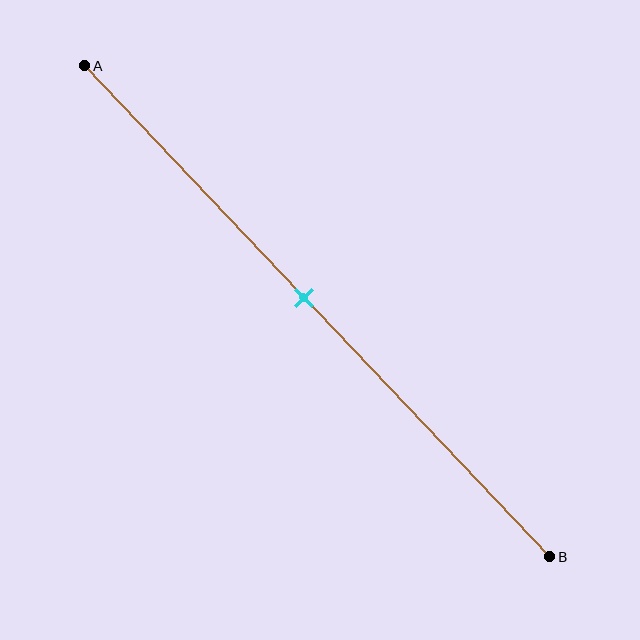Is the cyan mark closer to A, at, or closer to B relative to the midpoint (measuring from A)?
The cyan mark is approximately at the midpoint of segment AB.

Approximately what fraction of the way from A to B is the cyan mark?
The cyan mark is approximately 45% of the way from A to B.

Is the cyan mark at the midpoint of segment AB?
Yes, the mark is approximately at the midpoint.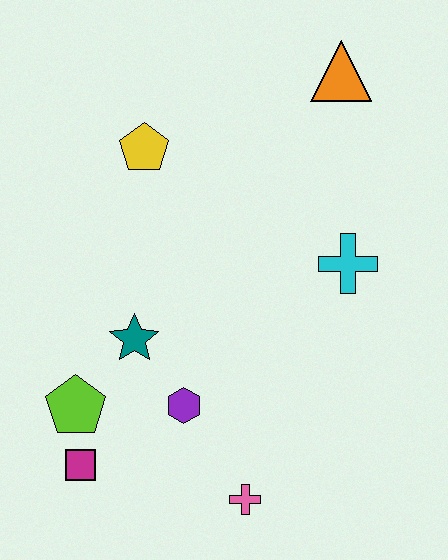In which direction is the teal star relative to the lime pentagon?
The teal star is above the lime pentagon.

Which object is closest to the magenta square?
The lime pentagon is closest to the magenta square.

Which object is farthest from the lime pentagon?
The orange triangle is farthest from the lime pentagon.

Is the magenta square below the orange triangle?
Yes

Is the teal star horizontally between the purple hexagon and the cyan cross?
No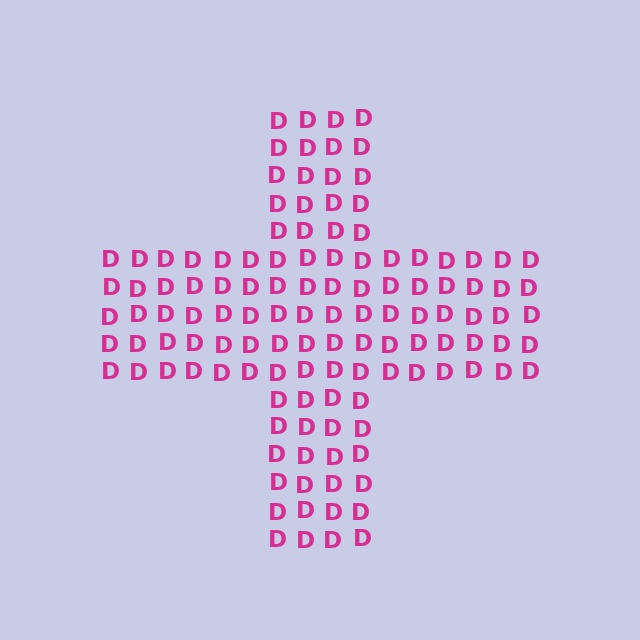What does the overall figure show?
The overall figure shows a cross.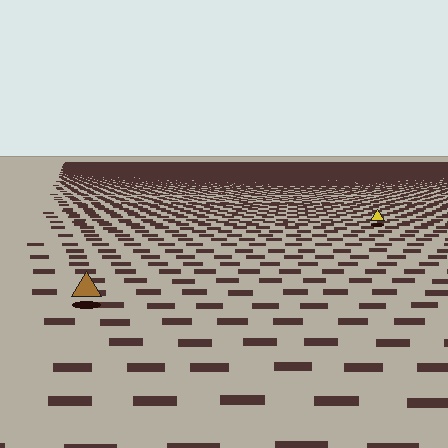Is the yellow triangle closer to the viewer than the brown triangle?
No. The brown triangle is closer — you can tell from the texture gradient: the ground texture is coarser near it.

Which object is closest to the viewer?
The brown triangle is closest. The texture marks near it are larger and more spread out.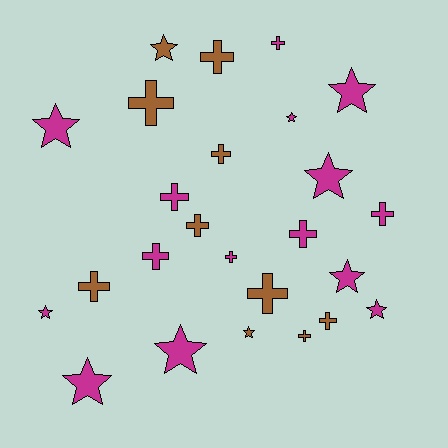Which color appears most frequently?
Magenta, with 15 objects.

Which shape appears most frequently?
Cross, with 14 objects.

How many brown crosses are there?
There are 8 brown crosses.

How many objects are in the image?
There are 25 objects.